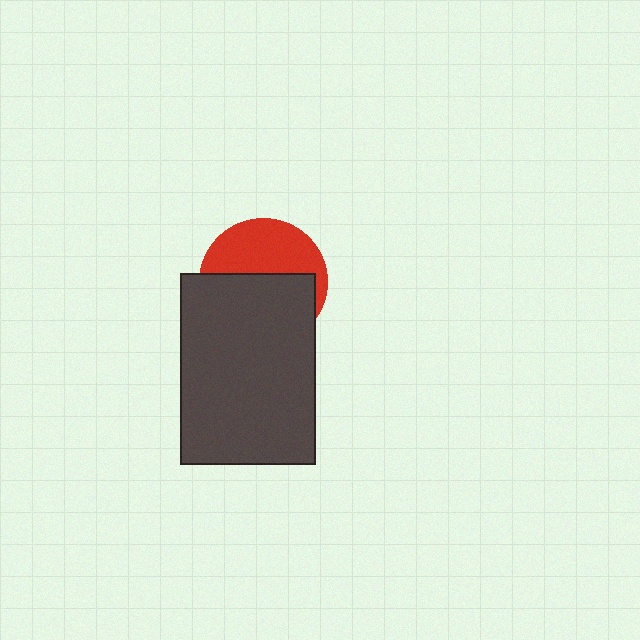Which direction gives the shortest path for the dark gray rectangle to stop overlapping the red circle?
Moving down gives the shortest separation.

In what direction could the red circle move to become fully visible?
The red circle could move up. That would shift it out from behind the dark gray rectangle entirely.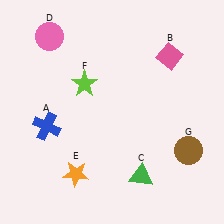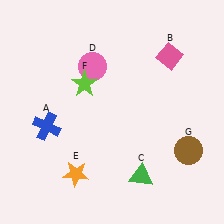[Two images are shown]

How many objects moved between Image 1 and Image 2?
1 object moved between the two images.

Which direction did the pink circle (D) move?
The pink circle (D) moved right.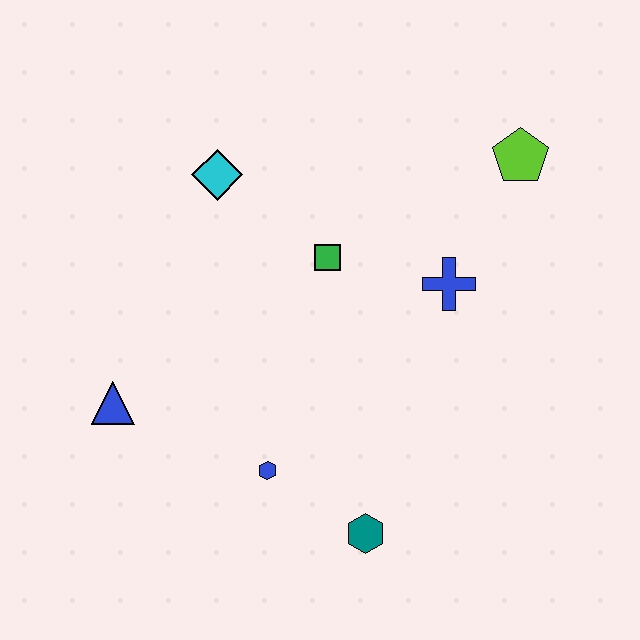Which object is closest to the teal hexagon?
The blue hexagon is closest to the teal hexagon.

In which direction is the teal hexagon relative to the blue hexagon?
The teal hexagon is to the right of the blue hexagon.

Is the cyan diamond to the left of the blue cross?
Yes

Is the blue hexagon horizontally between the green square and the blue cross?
No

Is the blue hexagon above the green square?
No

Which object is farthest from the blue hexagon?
The lime pentagon is farthest from the blue hexagon.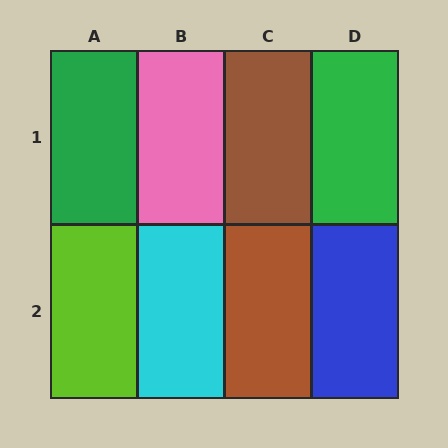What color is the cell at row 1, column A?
Green.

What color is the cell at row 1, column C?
Brown.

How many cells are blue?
1 cell is blue.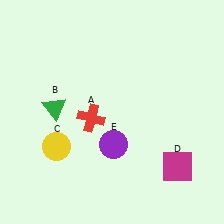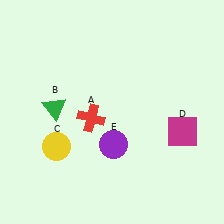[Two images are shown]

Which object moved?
The magenta square (D) moved up.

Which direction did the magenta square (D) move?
The magenta square (D) moved up.